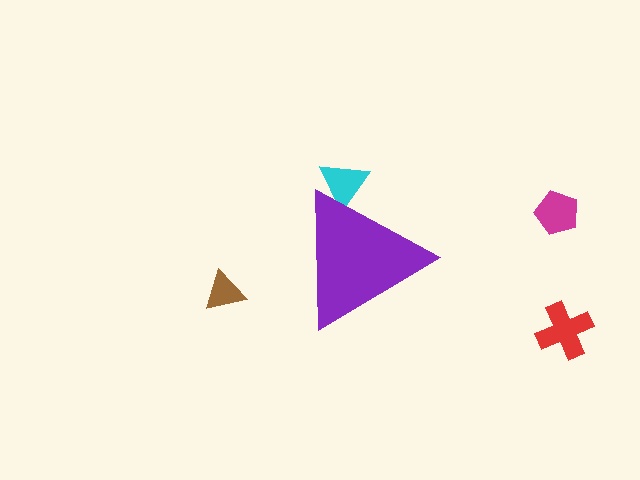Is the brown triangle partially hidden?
No, the brown triangle is fully visible.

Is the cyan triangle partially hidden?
Yes, the cyan triangle is partially hidden behind the purple triangle.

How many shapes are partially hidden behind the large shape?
1 shape is partially hidden.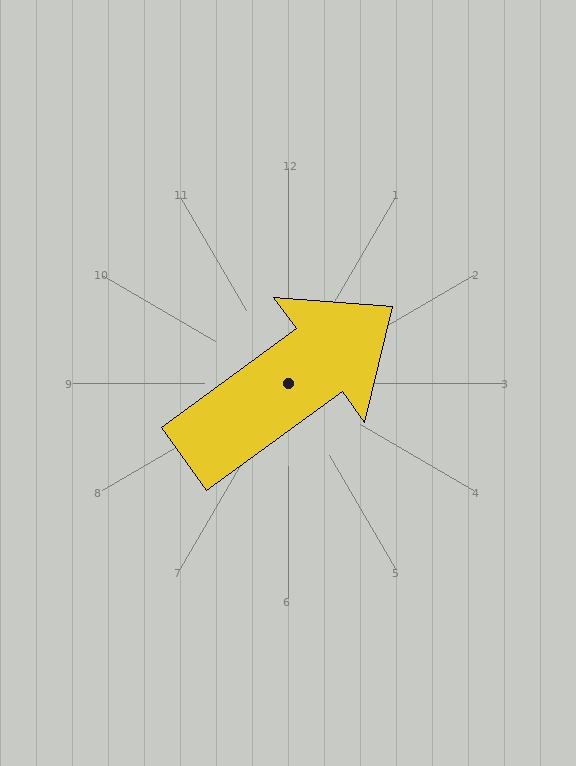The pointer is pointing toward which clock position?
Roughly 2 o'clock.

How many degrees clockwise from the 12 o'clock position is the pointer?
Approximately 54 degrees.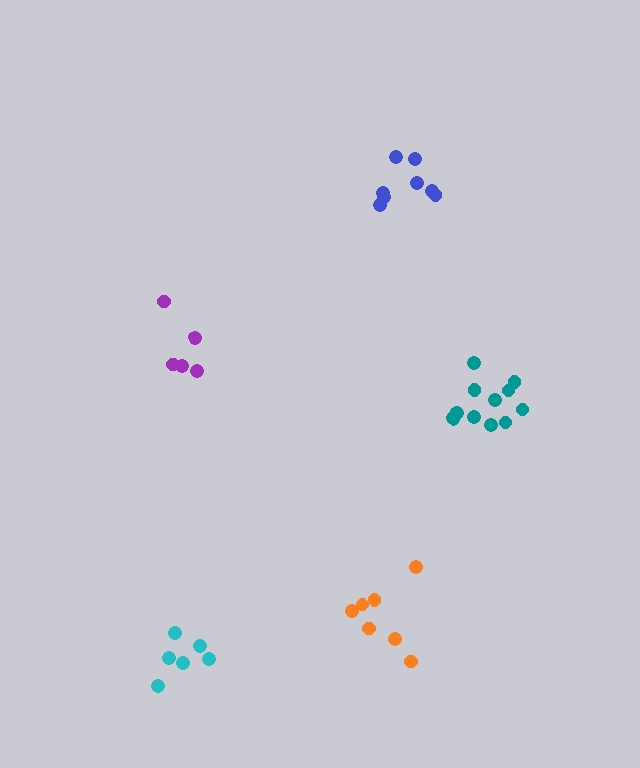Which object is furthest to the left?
The purple cluster is leftmost.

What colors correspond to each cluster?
The clusters are colored: orange, teal, purple, blue, cyan.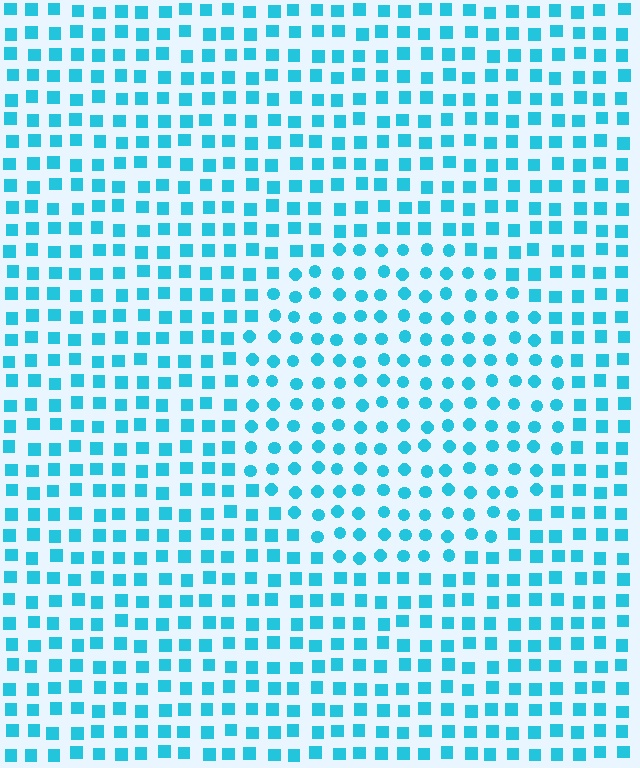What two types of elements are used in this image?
The image uses circles inside the circle region and squares outside it.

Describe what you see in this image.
The image is filled with small cyan elements arranged in a uniform grid. A circle-shaped region contains circles, while the surrounding area contains squares. The boundary is defined purely by the change in element shape.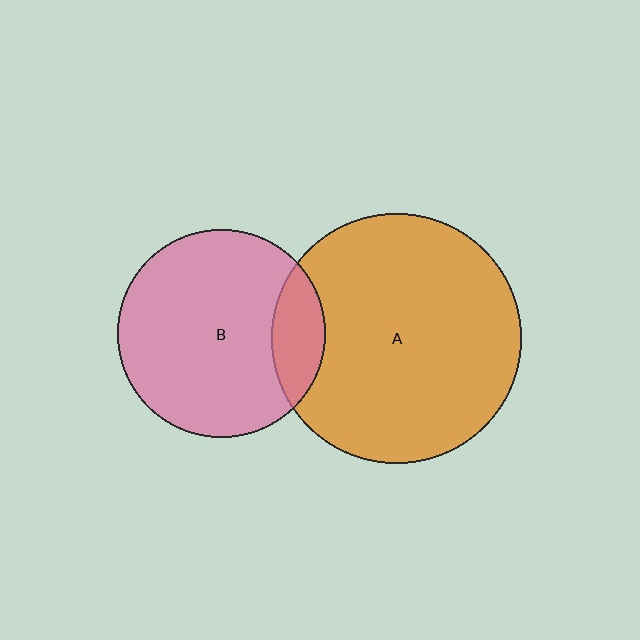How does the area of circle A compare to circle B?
Approximately 1.4 times.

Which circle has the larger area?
Circle A (orange).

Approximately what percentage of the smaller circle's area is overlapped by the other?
Approximately 15%.